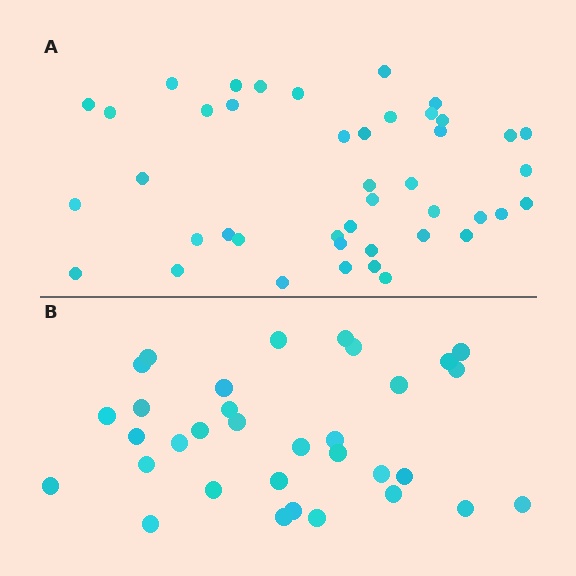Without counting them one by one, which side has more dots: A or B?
Region A (the top region) has more dots.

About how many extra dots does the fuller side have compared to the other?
Region A has roughly 10 or so more dots than region B.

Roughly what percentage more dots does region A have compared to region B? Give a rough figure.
About 30% more.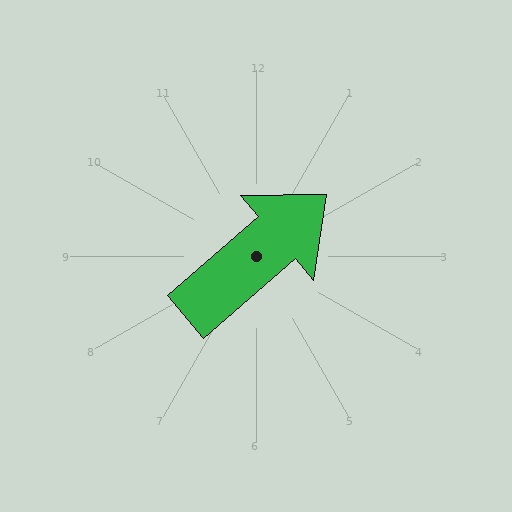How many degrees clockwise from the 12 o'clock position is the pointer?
Approximately 49 degrees.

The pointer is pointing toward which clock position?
Roughly 2 o'clock.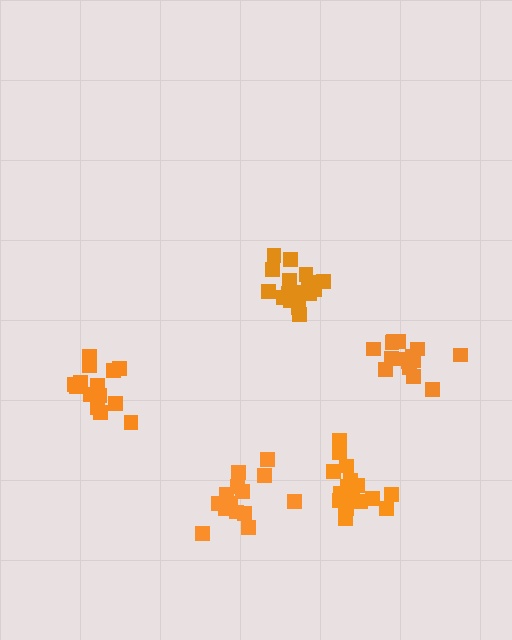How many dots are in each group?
Group 1: 18 dots, Group 2: 14 dots, Group 3: 14 dots, Group 4: 17 dots, Group 5: 15 dots (78 total).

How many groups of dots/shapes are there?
There are 5 groups.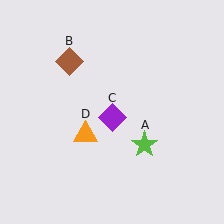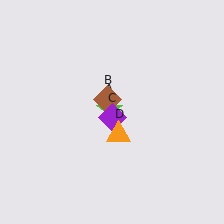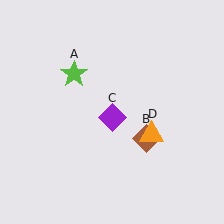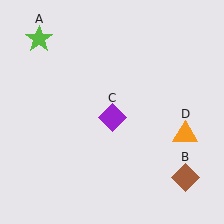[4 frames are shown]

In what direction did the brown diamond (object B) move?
The brown diamond (object B) moved down and to the right.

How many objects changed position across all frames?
3 objects changed position: lime star (object A), brown diamond (object B), orange triangle (object D).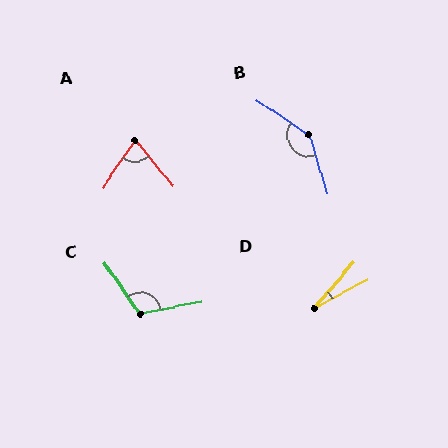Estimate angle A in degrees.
Approximately 73 degrees.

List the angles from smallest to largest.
D (21°), A (73°), C (114°), B (141°).